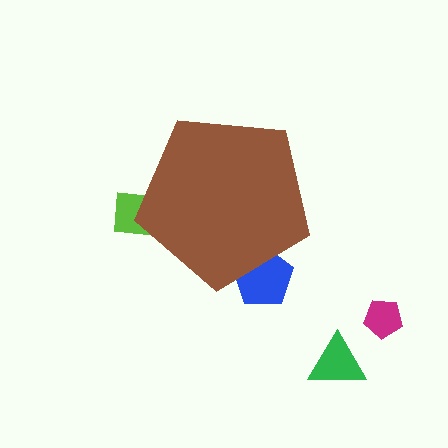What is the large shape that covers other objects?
A brown pentagon.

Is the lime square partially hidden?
Yes, the lime square is partially hidden behind the brown pentagon.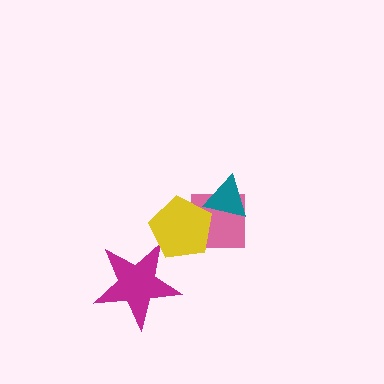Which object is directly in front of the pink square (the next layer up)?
The teal triangle is directly in front of the pink square.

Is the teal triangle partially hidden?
No, no other shape covers it.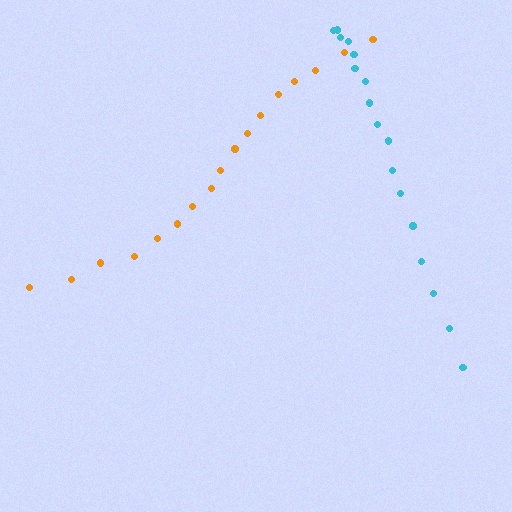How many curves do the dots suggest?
There are 2 distinct paths.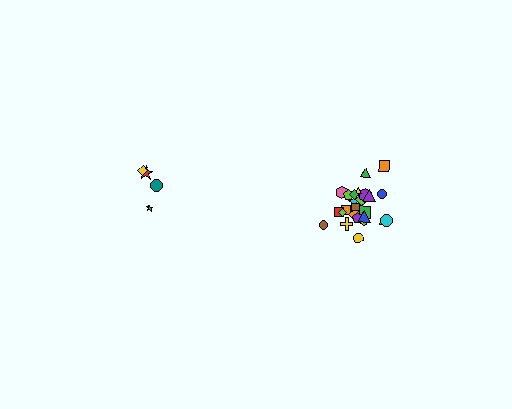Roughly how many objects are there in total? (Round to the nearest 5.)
Roughly 30 objects in total.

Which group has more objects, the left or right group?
The right group.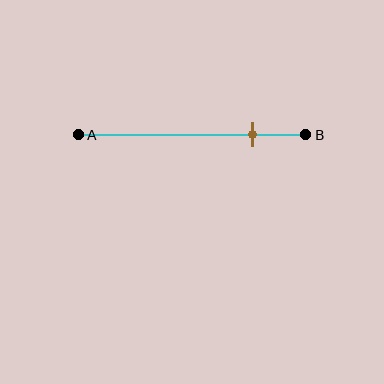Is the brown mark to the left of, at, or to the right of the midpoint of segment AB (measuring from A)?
The brown mark is to the right of the midpoint of segment AB.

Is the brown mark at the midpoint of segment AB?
No, the mark is at about 75% from A, not at the 50% midpoint.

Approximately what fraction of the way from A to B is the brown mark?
The brown mark is approximately 75% of the way from A to B.